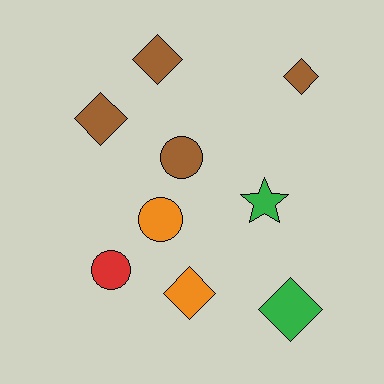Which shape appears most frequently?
Diamond, with 5 objects.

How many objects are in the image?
There are 9 objects.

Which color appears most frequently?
Brown, with 4 objects.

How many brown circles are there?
There is 1 brown circle.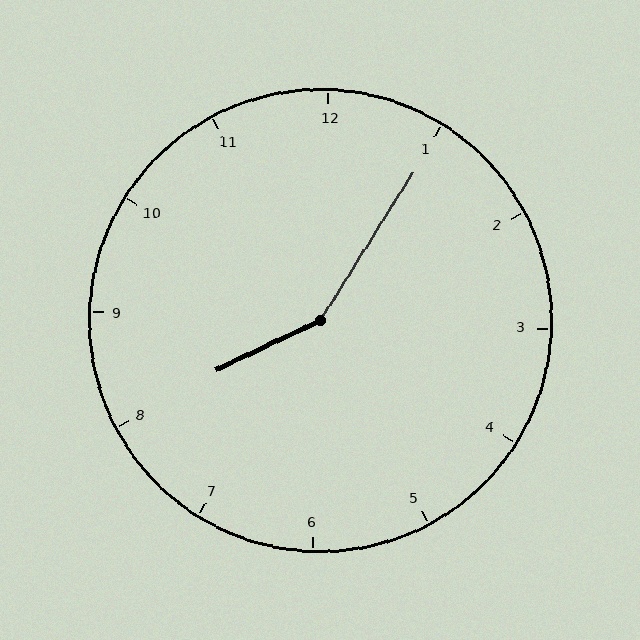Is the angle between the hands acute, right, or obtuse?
It is obtuse.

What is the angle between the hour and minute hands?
Approximately 148 degrees.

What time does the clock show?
8:05.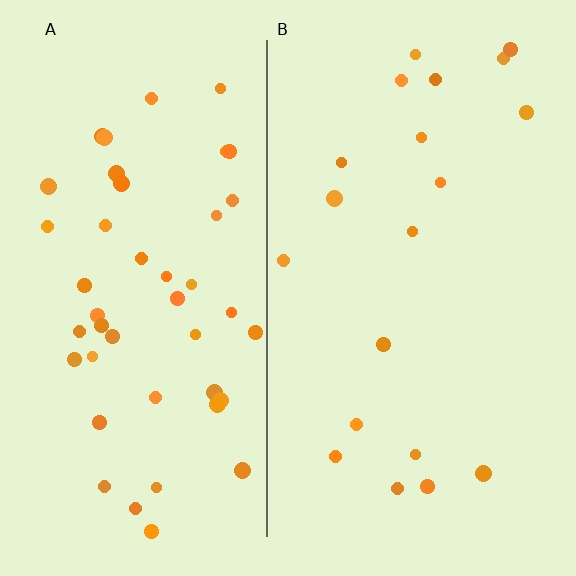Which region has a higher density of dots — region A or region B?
A (the left).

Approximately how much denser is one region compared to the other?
Approximately 2.3× — region A over region B.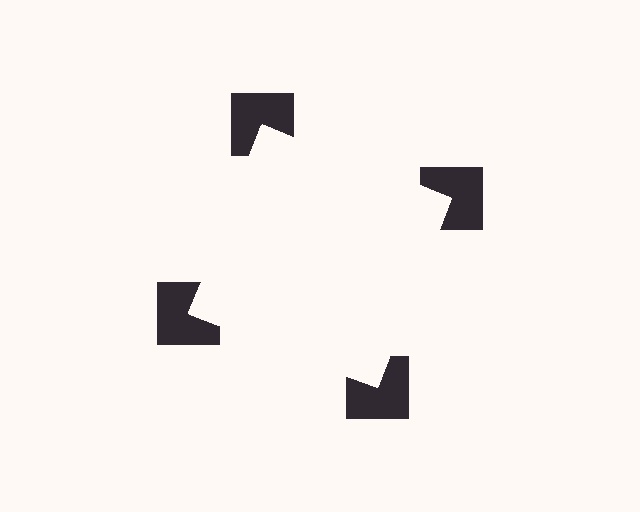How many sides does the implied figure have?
4 sides.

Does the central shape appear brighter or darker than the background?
It typically appears slightly brighter than the background, even though no actual brightness change is drawn.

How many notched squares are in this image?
There are 4 — one at each vertex of the illusory square.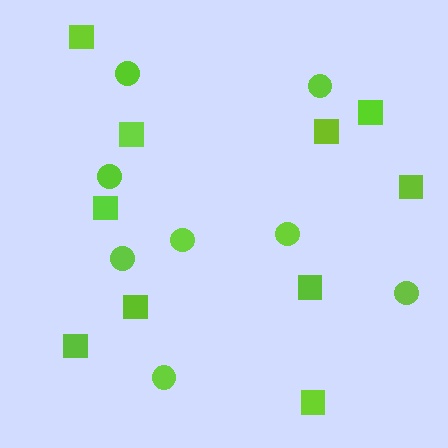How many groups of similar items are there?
There are 2 groups: one group of squares (10) and one group of circles (8).